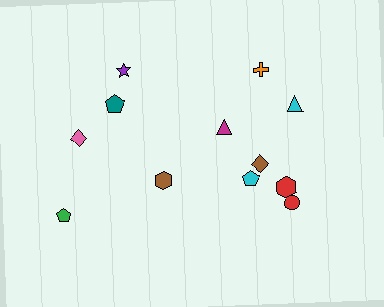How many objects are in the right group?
There are 7 objects.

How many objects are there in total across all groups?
There are 12 objects.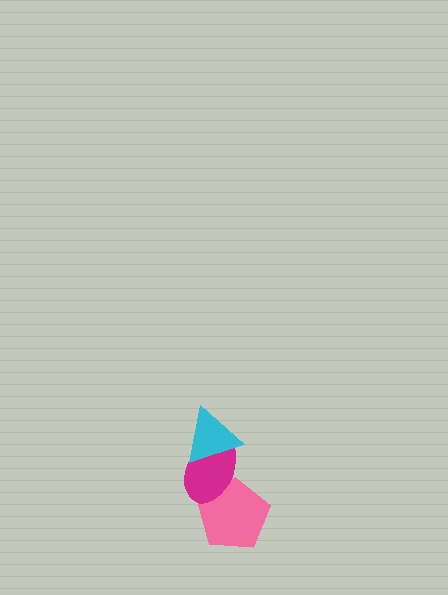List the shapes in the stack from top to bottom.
From top to bottom: the cyan triangle, the magenta ellipse, the pink pentagon.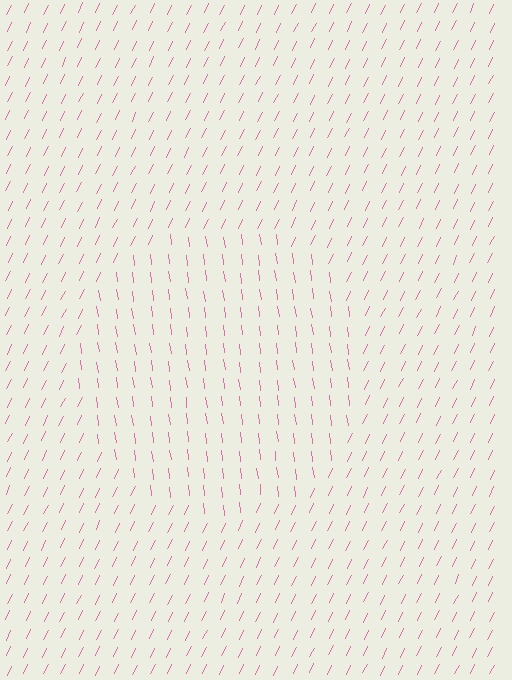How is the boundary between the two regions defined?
The boundary is defined purely by a change in line orientation (approximately 33 degrees difference). All lines are the same color and thickness.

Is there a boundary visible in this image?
Yes, there is a texture boundary formed by a change in line orientation.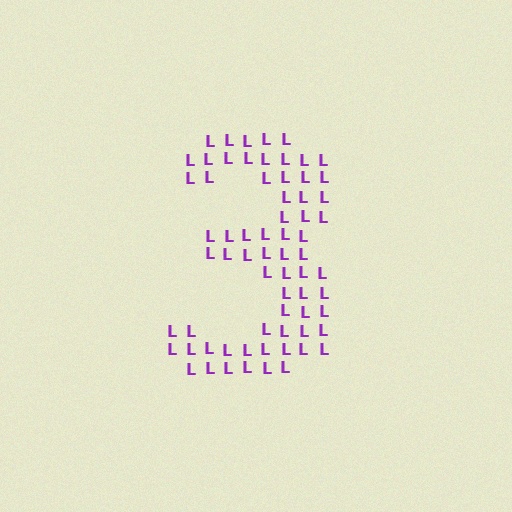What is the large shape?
The large shape is the digit 3.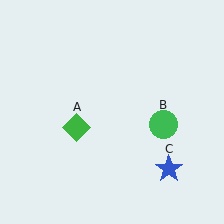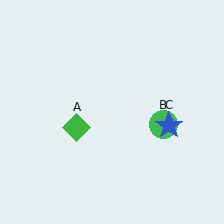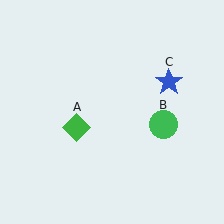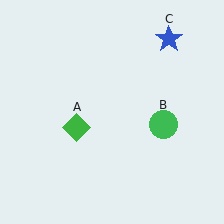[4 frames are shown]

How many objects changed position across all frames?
1 object changed position: blue star (object C).